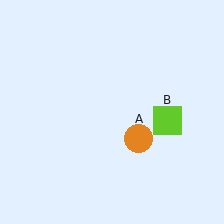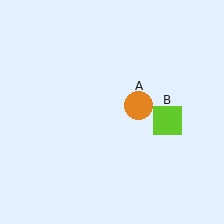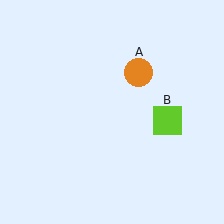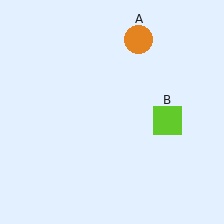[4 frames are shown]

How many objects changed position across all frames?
1 object changed position: orange circle (object A).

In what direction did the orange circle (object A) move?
The orange circle (object A) moved up.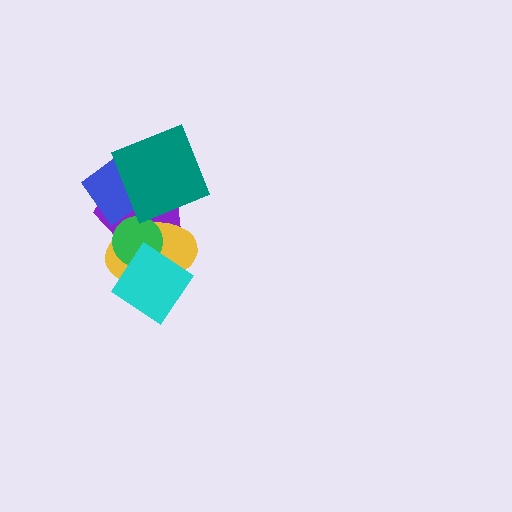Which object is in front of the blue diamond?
The teal square is in front of the blue diamond.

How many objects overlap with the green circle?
3 objects overlap with the green circle.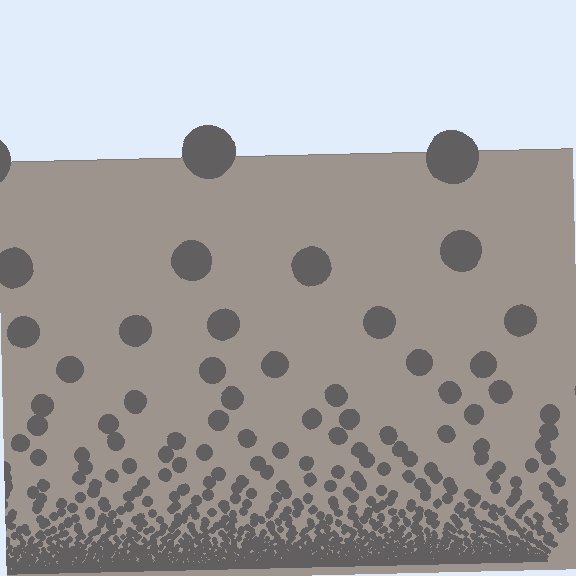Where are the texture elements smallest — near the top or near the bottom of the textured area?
Near the bottom.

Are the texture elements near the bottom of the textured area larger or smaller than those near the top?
Smaller. The gradient is inverted — elements near the bottom are smaller and denser.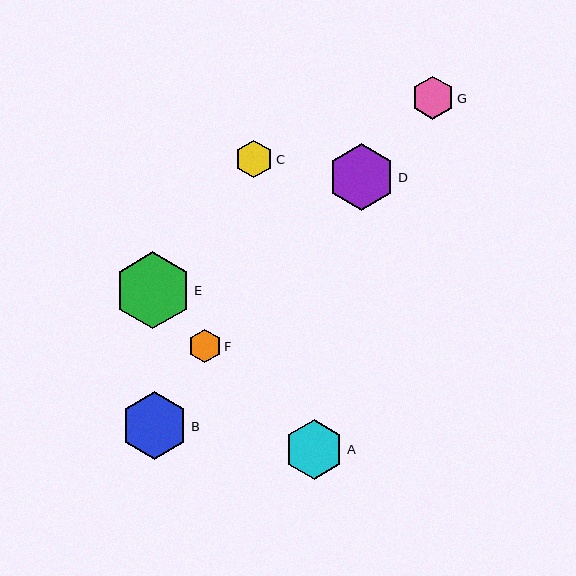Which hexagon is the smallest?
Hexagon F is the smallest with a size of approximately 33 pixels.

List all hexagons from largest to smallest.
From largest to smallest: E, B, D, A, G, C, F.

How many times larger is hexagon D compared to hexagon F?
Hexagon D is approximately 2.0 times the size of hexagon F.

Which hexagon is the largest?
Hexagon E is the largest with a size of approximately 77 pixels.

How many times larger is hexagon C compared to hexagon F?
Hexagon C is approximately 1.1 times the size of hexagon F.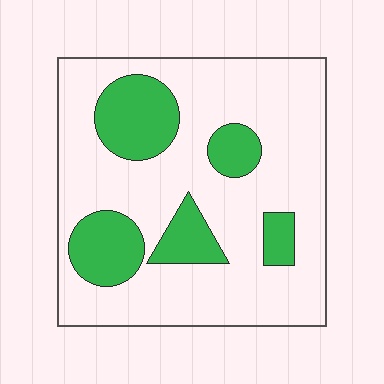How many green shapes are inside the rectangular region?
5.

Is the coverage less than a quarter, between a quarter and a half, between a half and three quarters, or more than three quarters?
Less than a quarter.